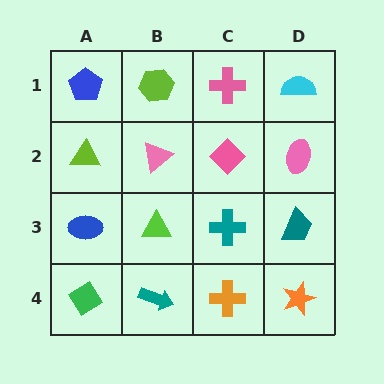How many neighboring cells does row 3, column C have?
4.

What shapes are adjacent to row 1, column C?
A pink diamond (row 2, column C), a lime hexagon (row 1, column B), a cyan semicircle (row 1, column D).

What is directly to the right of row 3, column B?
A teal cross.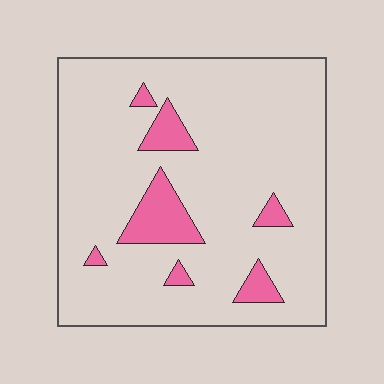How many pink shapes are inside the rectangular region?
7.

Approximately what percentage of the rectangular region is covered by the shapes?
Approximately 10%.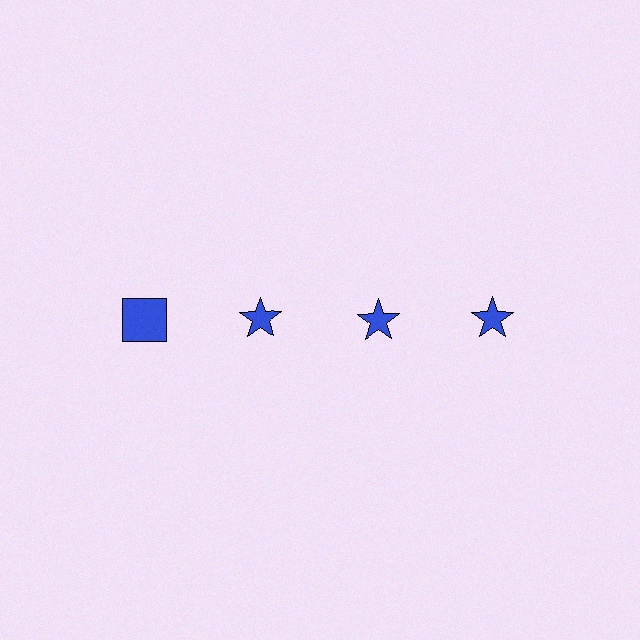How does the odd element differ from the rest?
It has a different shape: square instead of star.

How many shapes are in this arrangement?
There are 4 shapes arranged in a grid pattern.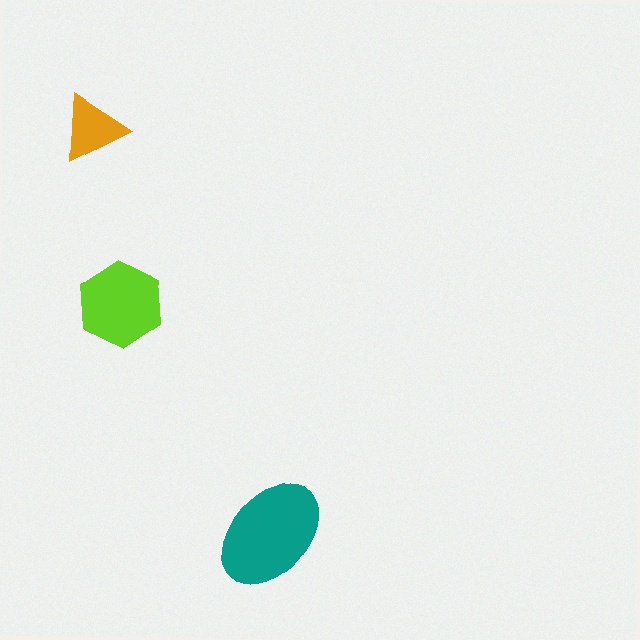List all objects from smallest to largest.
The orange triangle, the lime hexagon, the teal ellipse.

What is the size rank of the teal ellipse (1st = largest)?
1st.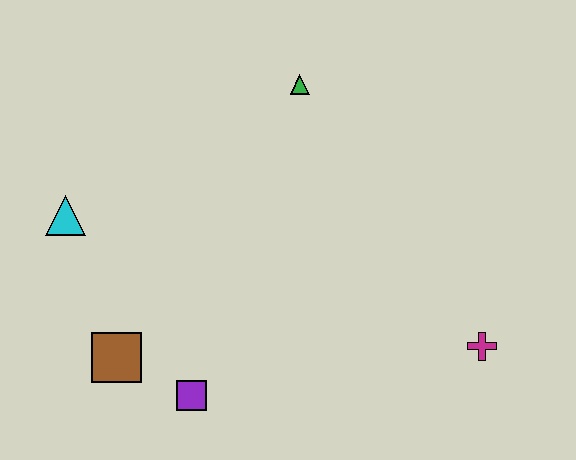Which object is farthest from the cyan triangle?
The magenta cross is farthest from the cyan triangle.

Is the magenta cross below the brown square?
No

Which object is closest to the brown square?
The purple square is closest to the brown square.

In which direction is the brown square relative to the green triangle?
The brown square is below the green triangle.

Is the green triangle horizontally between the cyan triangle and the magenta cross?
Yes